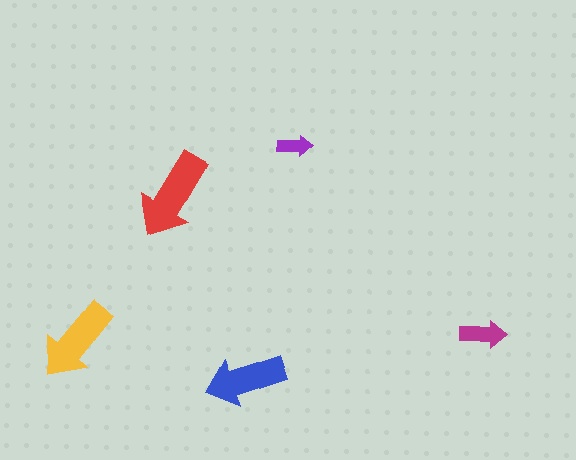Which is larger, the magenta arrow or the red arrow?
The red one.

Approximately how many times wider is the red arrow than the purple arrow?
About 2.5 times wider.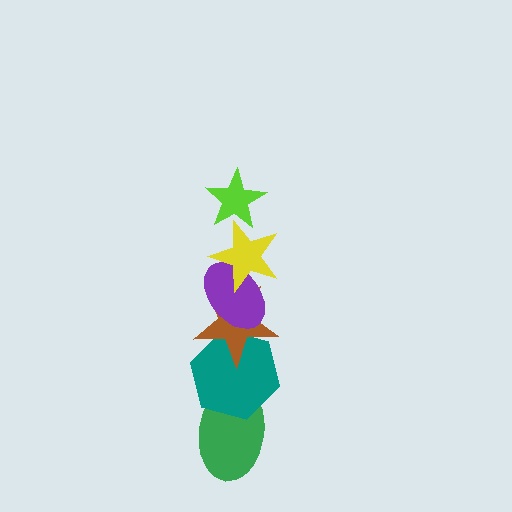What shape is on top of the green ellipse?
The teal hexagon is on top of the green ellipse.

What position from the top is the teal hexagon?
The teal hexagon is 5th from the top.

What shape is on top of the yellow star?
The lime star is on top of the yellow star.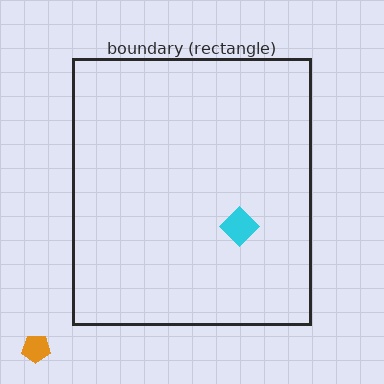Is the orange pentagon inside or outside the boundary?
Outside.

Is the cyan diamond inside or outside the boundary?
Inside.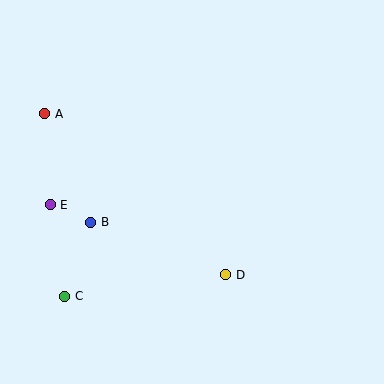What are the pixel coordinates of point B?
Point B is at (91, 222).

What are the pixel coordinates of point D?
Point D is at (226, 275).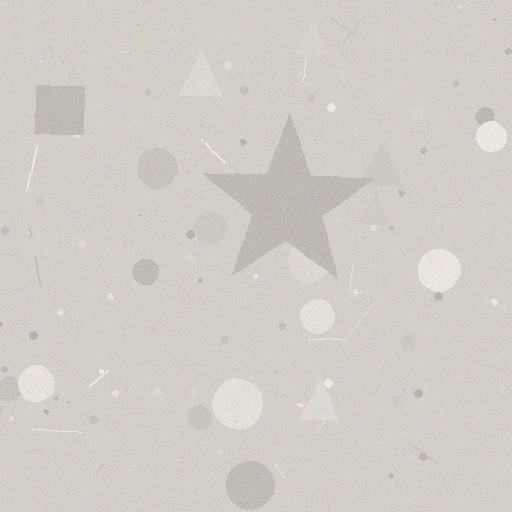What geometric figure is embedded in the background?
A star is embedded in the background.